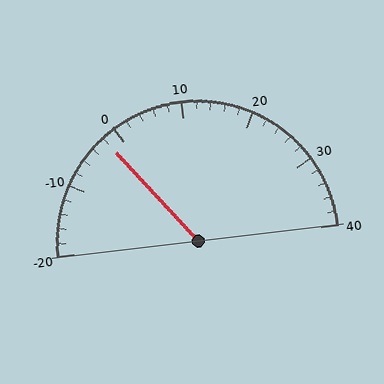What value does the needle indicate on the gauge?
The needle indicates approximately -2.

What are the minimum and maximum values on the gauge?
The gauge ranges from -20 to 40.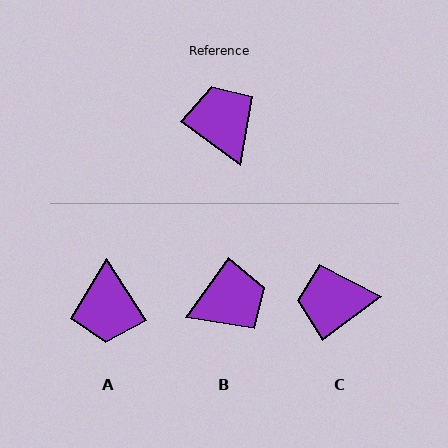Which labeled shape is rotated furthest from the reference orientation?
A, about 159 degrees away.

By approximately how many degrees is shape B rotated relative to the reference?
Approximately 90 degrees clockwise.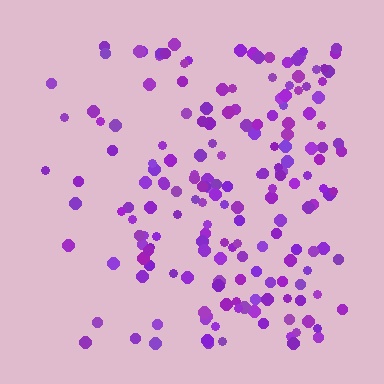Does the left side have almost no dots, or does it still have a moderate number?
Still a moderate number, just noticeably fewer than the right.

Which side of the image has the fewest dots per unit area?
The left.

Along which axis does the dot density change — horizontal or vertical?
Horizontal.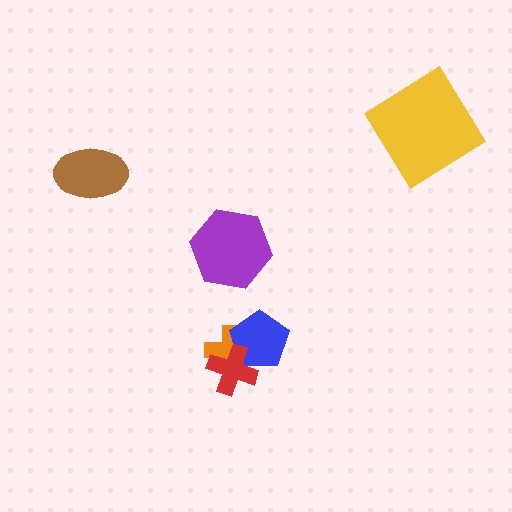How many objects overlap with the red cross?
2 objects overlap with the red cross.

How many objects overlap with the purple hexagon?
0 objects overlap with the purple hexagon.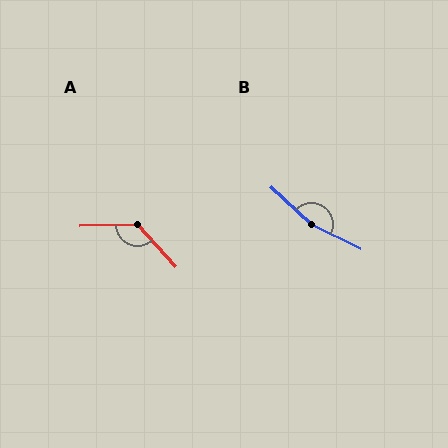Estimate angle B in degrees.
Approximately 164 degrees.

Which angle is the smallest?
A, at approximately 131 degrees.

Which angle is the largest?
B, at approximately 164 degrees.